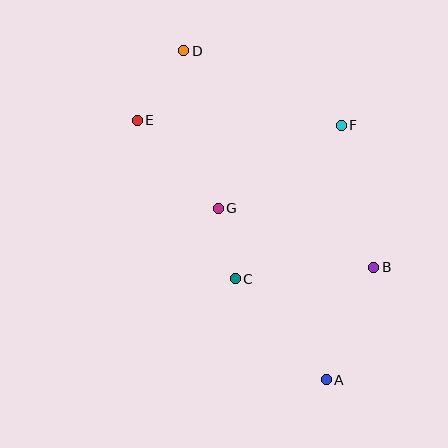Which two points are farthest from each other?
Points A and D are farthest from each other.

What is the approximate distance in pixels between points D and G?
The distance between D and G is approximately 161 pixels.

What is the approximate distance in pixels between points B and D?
The distance between B and D is approximately 288 pixels.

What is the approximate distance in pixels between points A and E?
The distance between A and E is approximately 321 pixels.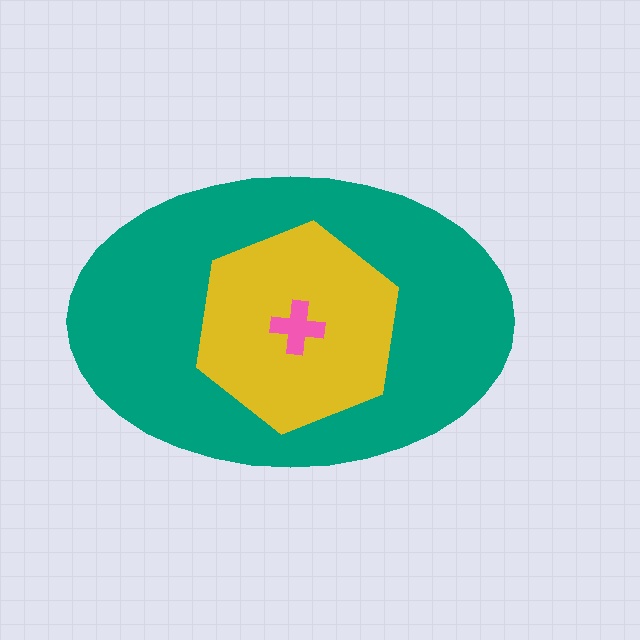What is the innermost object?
The pink cross.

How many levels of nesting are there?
3.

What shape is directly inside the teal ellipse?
The yellow hexagon.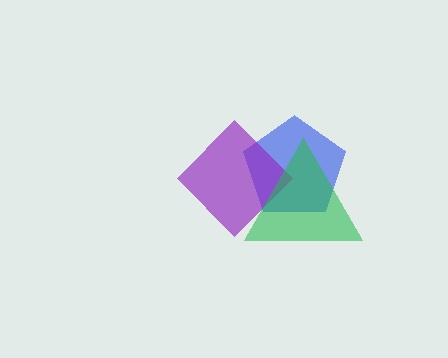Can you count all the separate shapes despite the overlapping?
Yes, there are 3 separate shapes.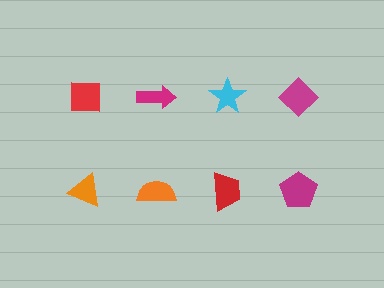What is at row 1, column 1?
A red square.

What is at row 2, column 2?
An orange semicircle.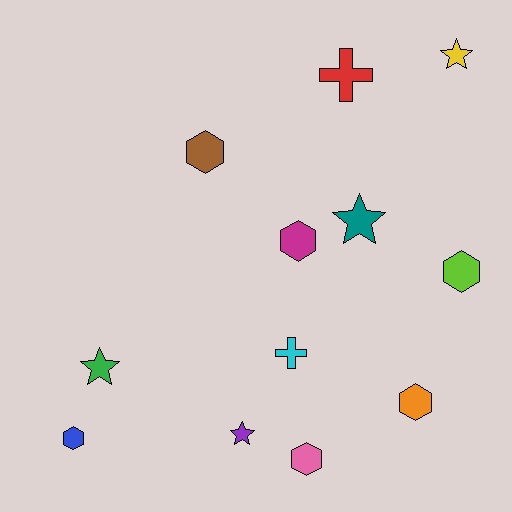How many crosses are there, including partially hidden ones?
There are 2 crosses.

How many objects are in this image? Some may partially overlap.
There are 12 objects.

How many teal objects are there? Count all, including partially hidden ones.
There is 1 teal object.